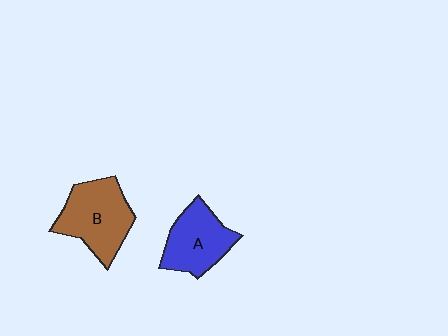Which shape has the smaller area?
Shape A (blue).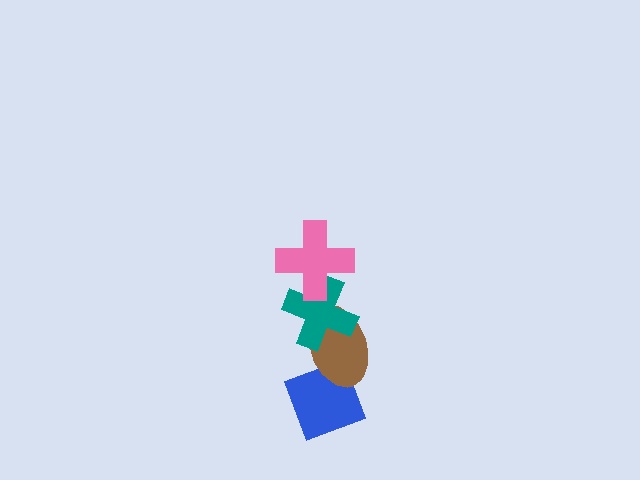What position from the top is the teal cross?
The teal cross is 2nd from the top.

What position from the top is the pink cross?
The pink cross is 1st from the top.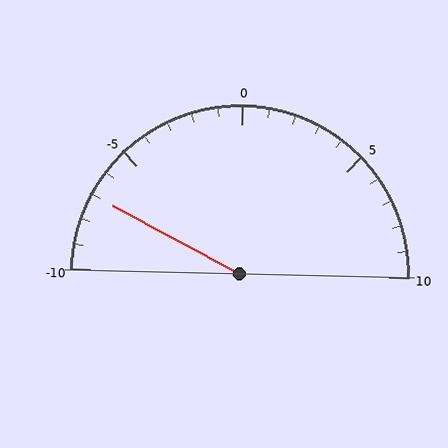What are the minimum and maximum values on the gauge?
The gauge ranges from -10 to 10.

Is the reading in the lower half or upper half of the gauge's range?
The reading is in the lower half of the range (-10 to 10).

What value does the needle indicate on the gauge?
The needle indicates approximately -7.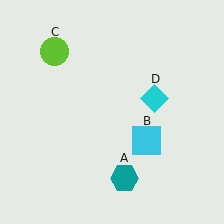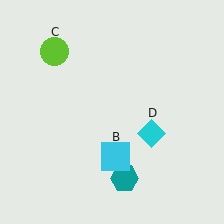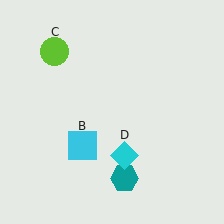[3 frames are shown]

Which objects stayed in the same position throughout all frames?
Teal hexagon (object A) and lime circle (object C) remained stationary.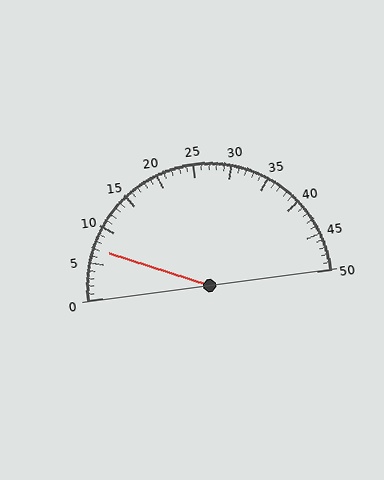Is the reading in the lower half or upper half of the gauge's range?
The reading is in the lower half of the range (0 to 50).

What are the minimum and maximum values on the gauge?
The gauge ranges from 0 to 50.